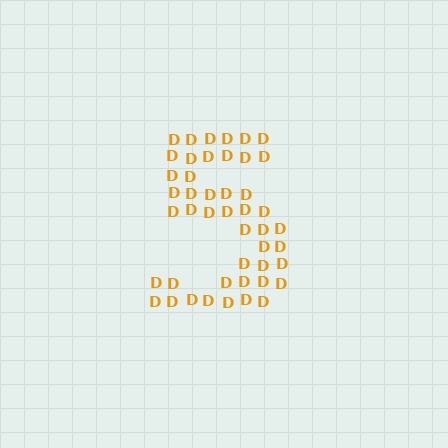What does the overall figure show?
The overall figure shows the digit 5.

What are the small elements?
The small elements are letter D's.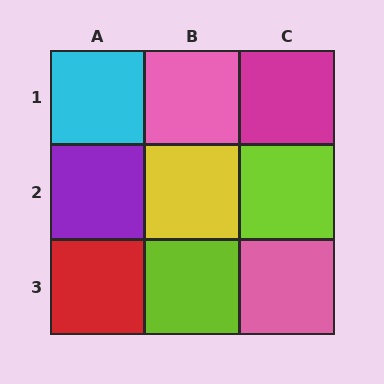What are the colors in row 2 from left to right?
Purple, yellow, lime.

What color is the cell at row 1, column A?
Cyan.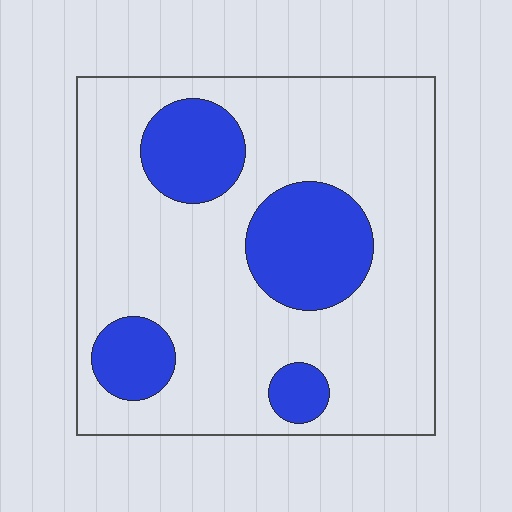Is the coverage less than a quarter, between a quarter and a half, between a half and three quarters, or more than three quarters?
Less than a quarter.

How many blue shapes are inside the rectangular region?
4.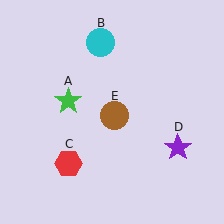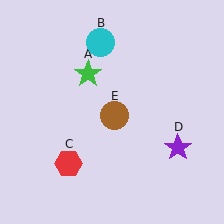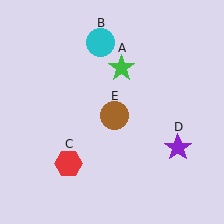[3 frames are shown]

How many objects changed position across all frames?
1 object changed position: green star (object A).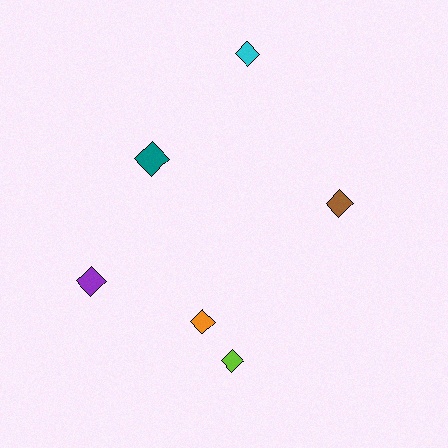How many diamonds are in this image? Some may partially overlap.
There are 6 diamonds.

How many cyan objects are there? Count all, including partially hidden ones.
There is 1 cyan object.